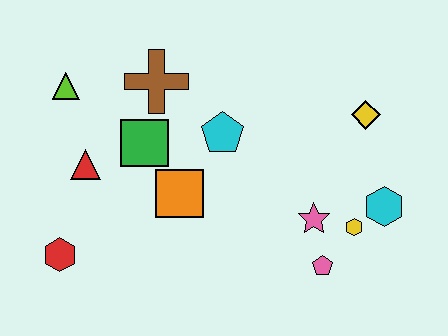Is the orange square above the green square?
No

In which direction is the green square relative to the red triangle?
The green square is to the right of the red triangle.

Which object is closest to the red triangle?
The green square is closest to the red triangle.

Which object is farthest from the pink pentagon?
The lime triangle is farthest from the pink pentagon.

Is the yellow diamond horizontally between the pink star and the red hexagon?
No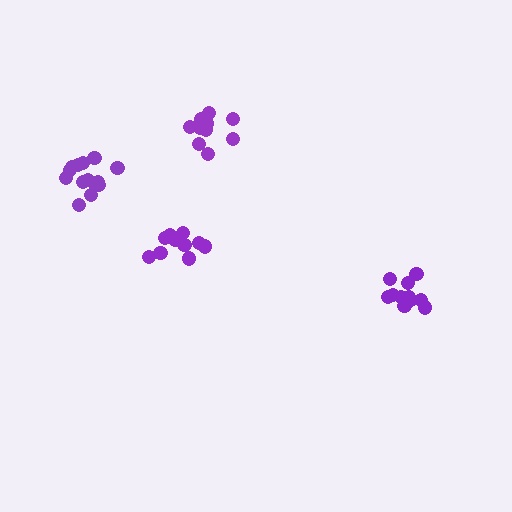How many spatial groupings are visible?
There are 4 spatial groupings.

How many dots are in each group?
Group 1: 11 dots, Group 2: 10 dots, Group 3: 12 dots, Group 4: 14 dots (47 total).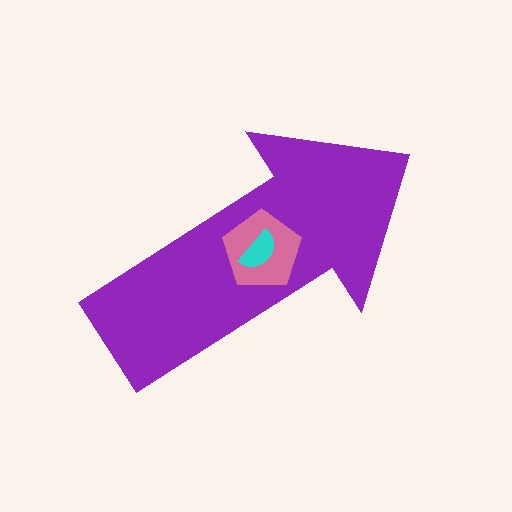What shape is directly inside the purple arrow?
The pink pentagon.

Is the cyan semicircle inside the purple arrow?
Yes.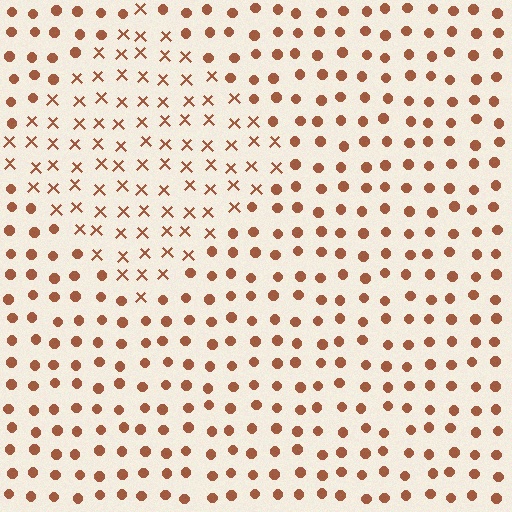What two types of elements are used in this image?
The image uses X marks inside the diamond region and circles outside it.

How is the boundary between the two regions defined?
The boundary is defined by a change in element shape: X marks inside vs. circles outside. All elements share the same color and spacing.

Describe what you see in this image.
The image is filled with small brown elements arranged in a uniform grid. A diamond-shaped region contains X marks, while the surrounding area contains circles. The boundary is defined purely by the change in element shape.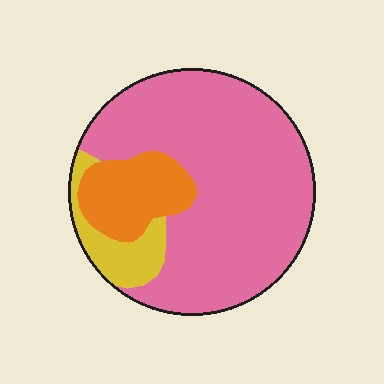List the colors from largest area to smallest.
From largest to smallest: pink, orange, yellow.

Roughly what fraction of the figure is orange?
Orange covers 16% of the figure.